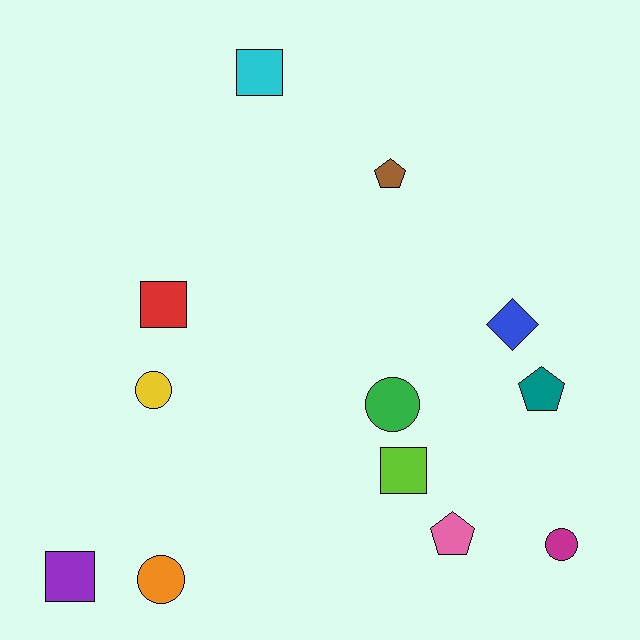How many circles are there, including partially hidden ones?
There are 4 circles.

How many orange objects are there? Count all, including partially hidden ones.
There is 1 orange object.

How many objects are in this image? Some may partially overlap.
There are 12 objects.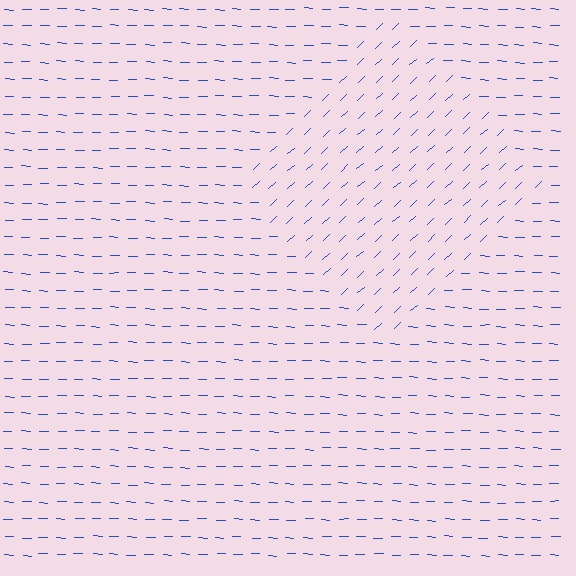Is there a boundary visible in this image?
Yes, there is a texture boundary formed by a change in line orientation.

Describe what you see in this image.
The image is filled with small blue line segments. A diamond region in the image has lines oriented differently from the surrounding lines, creating a visible texture boundary.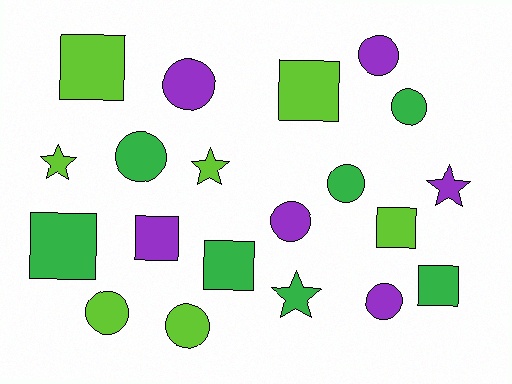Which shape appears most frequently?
Circle, with 9 objects.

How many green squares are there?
There are 3 green squares.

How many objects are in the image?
There are 20 objects.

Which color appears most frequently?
Lime, with 7 objects.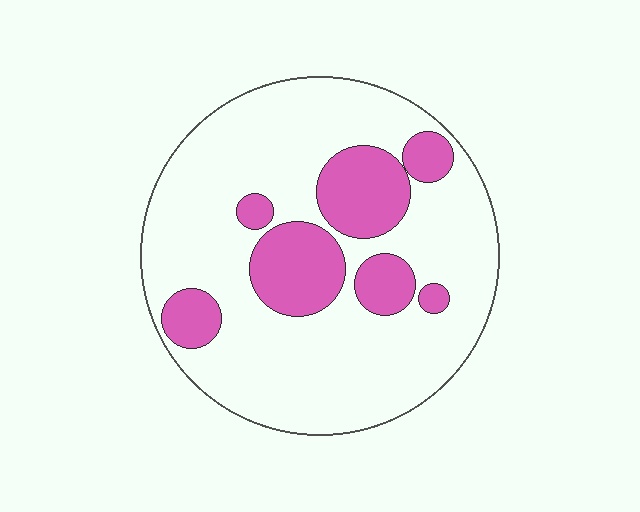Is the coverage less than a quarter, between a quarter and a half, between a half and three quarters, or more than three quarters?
Less than a quarter.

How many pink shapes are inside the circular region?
7.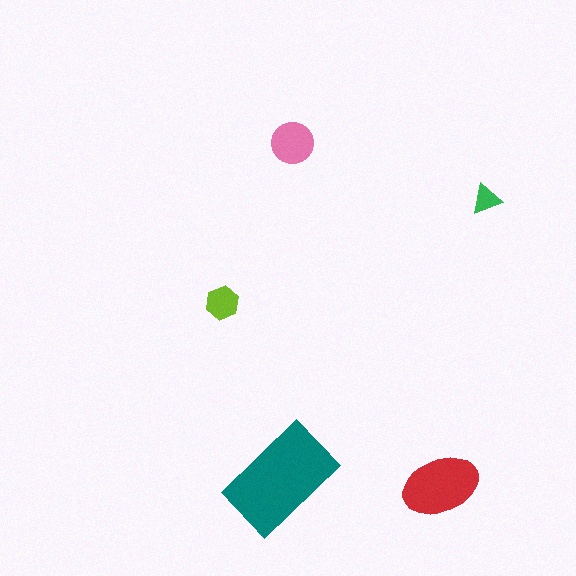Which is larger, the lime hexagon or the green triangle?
The lime hexagon.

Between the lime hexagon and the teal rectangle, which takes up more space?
The teal rectangle.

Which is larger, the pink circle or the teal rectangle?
The teal rectangle.